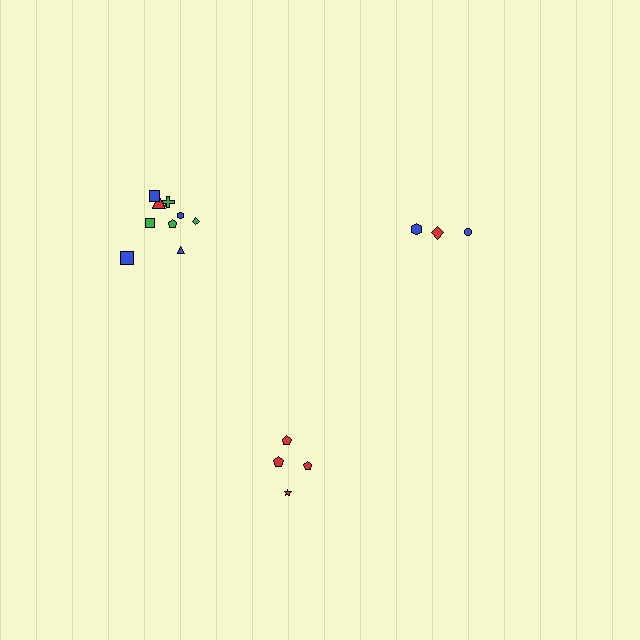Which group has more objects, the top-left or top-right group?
The top-left group.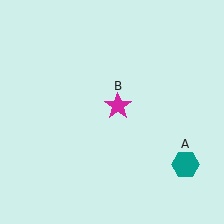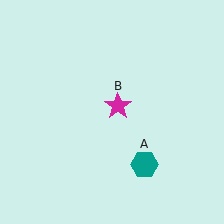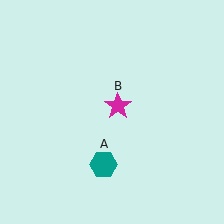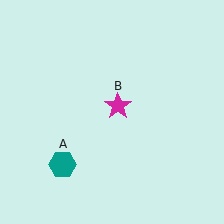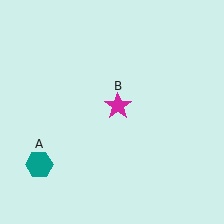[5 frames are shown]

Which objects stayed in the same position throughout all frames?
Magenta star (object B) remained stationary.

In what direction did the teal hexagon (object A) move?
The teal hexagon (object A) moved left.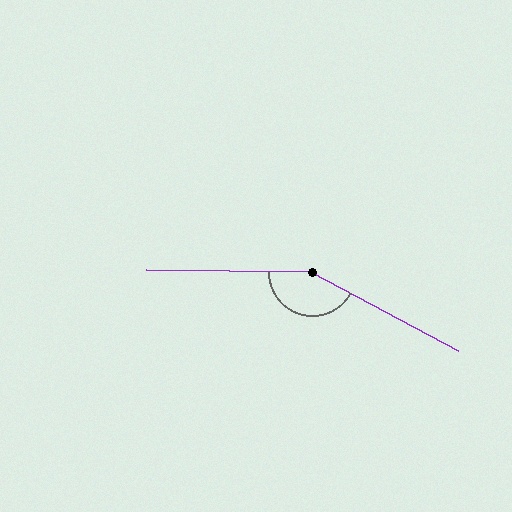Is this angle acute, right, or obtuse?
It is obtuse.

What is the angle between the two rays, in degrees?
Approximately 152 degrees.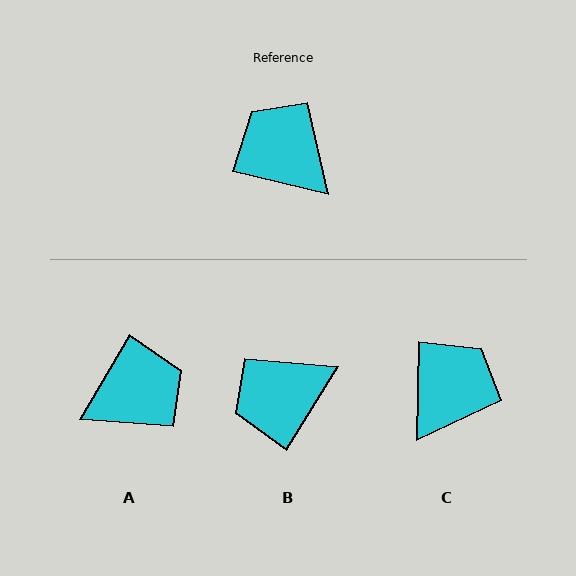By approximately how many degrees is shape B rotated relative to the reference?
Approximately 72 degrees counter-clockwise.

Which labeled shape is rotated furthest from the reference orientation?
A, about 107 degrees away.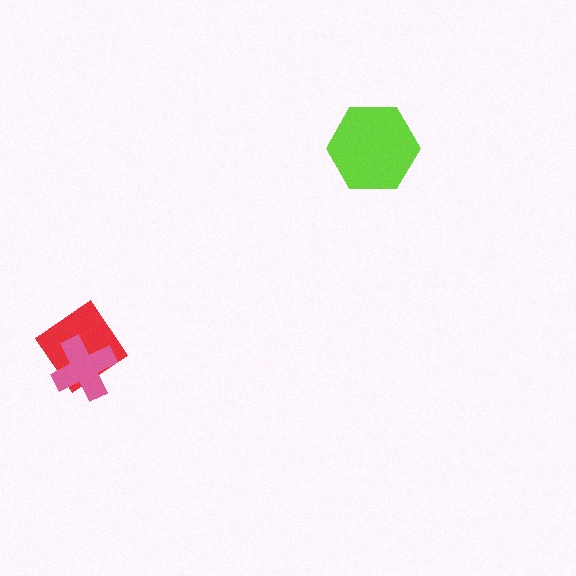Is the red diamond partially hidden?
Yes, it is partially covered by another shape.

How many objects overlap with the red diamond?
1 object overlaps with the red diamond.